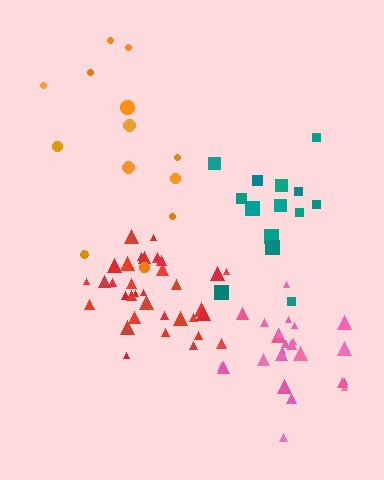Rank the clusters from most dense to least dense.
red, pink, orange, teal.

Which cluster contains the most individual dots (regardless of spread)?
Red (35).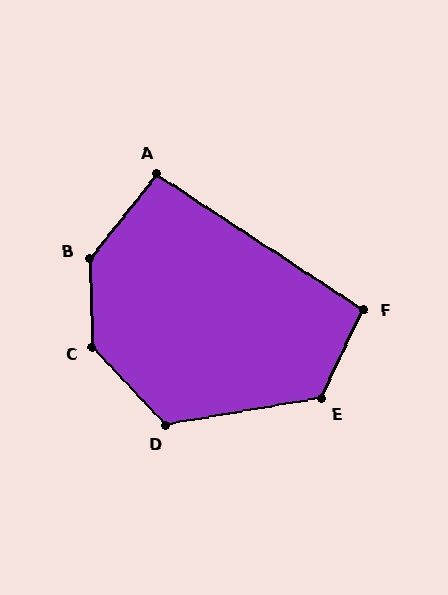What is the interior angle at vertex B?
Approximately 139 degrees (obtuse).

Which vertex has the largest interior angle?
C, at approximately 139 degrees.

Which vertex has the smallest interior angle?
A, at approximately 96 degrees.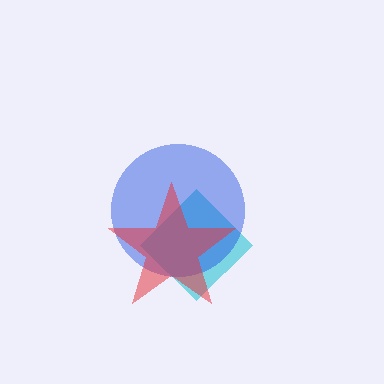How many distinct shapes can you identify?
There are 3 distinct shapes: a cyan diamond, a blue circle, a red star.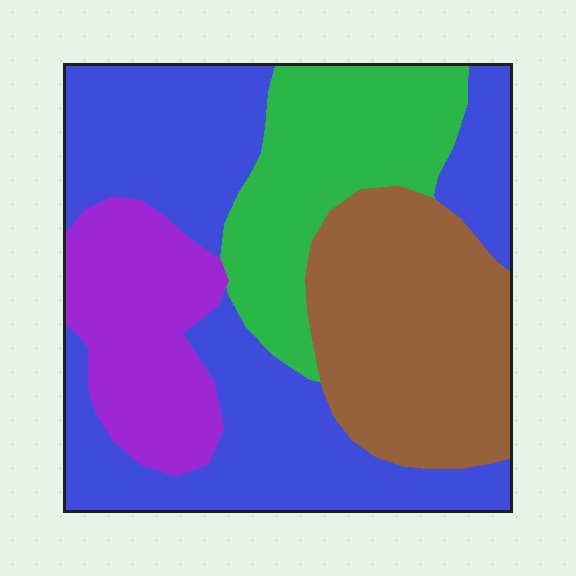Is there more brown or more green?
Brown.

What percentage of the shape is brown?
Brown takes up about one quarter (1/4) of the shape.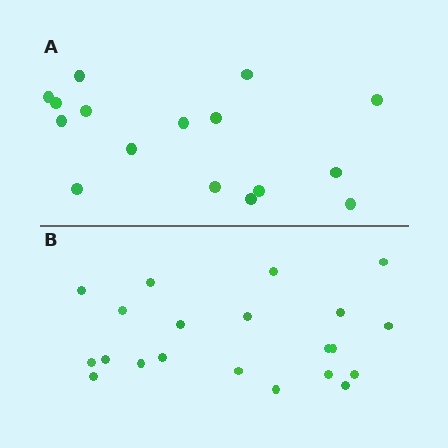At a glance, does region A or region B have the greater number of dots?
Region B (the bottom region) has more dots.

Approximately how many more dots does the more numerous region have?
Region B has about 5 more dots than region A.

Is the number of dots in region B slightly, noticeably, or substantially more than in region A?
Region B has noticeably more, but not dramatically so. The ratio is roughly 1.3 to 1.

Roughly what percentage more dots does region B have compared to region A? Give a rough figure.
About 30% more.